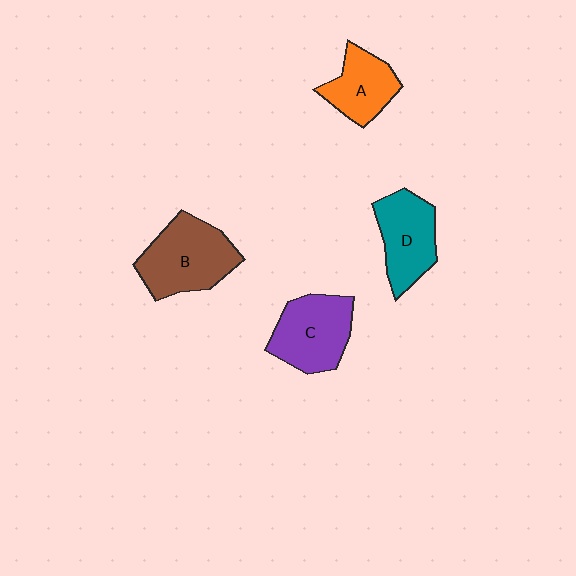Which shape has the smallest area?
Shape A (orange).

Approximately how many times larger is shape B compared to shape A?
Approximately 1.5 times.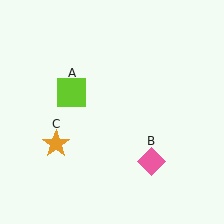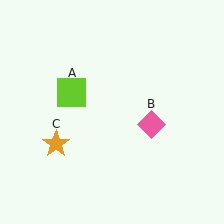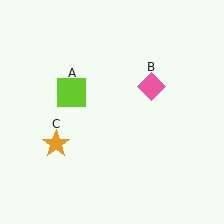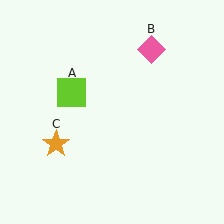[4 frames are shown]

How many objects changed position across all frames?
1 object changed position: pink diamond (object B).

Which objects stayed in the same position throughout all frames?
Lime square (object A) and orange star (object C) remained stationary.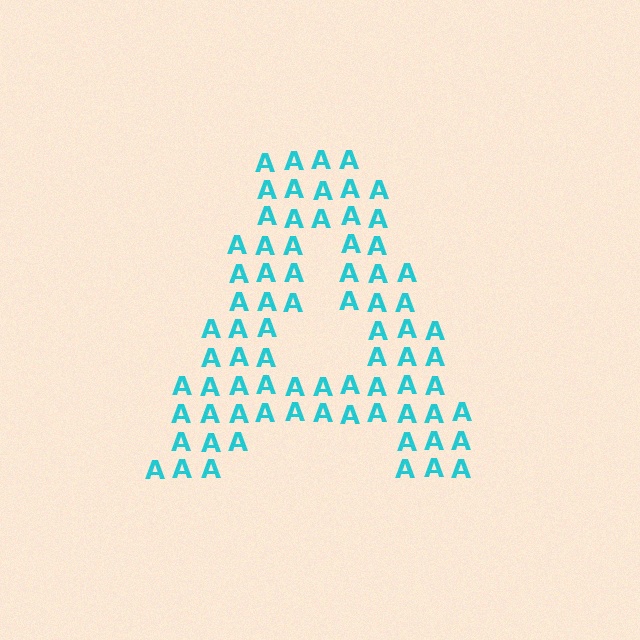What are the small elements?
The small elements are letter A's.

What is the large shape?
The large shape is the letter A.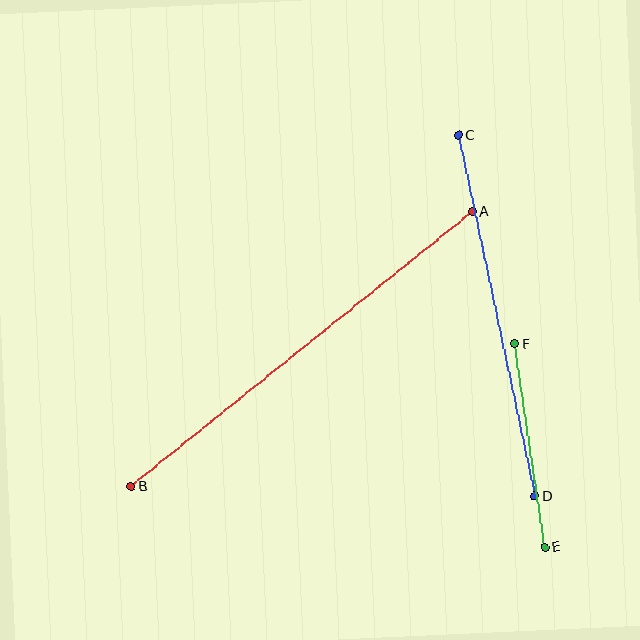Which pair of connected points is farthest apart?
Points A and B are farthest apart.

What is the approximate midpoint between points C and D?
The midpoint is at approximately (496, 316) pixels.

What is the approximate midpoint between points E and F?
The midpoint is at approximately (530, 445) pixels.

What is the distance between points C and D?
The distance is approximately 369 pixels.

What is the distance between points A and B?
The distance is approximately 438 pixels.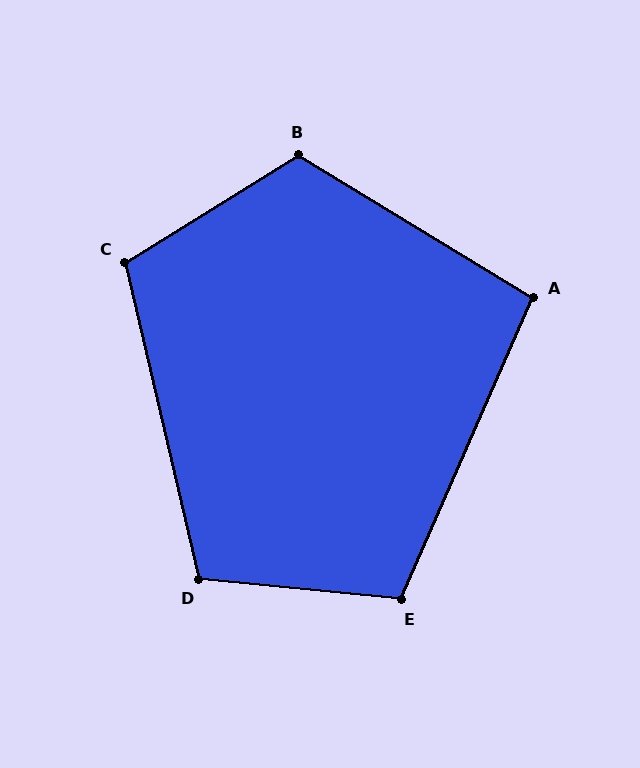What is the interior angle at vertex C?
Approximately 109 degrees (obtuse).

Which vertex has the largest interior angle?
B, at approximately 117 degrees.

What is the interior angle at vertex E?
Approximately 108 degrees (obtuse).